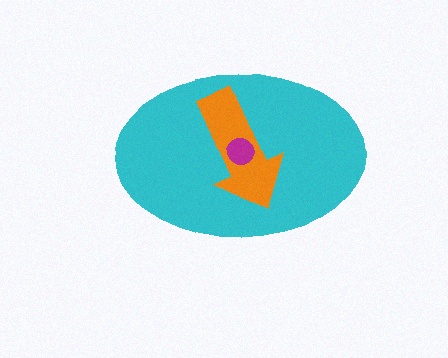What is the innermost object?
The magenta circle.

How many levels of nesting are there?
3.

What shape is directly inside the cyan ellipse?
The orange arrow.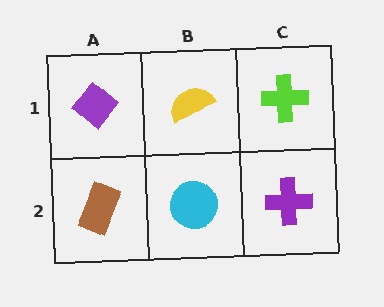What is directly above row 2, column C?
A lime cross.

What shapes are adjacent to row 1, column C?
A purple cross (row 2, column C), a yellow semicircle (row 1, column B).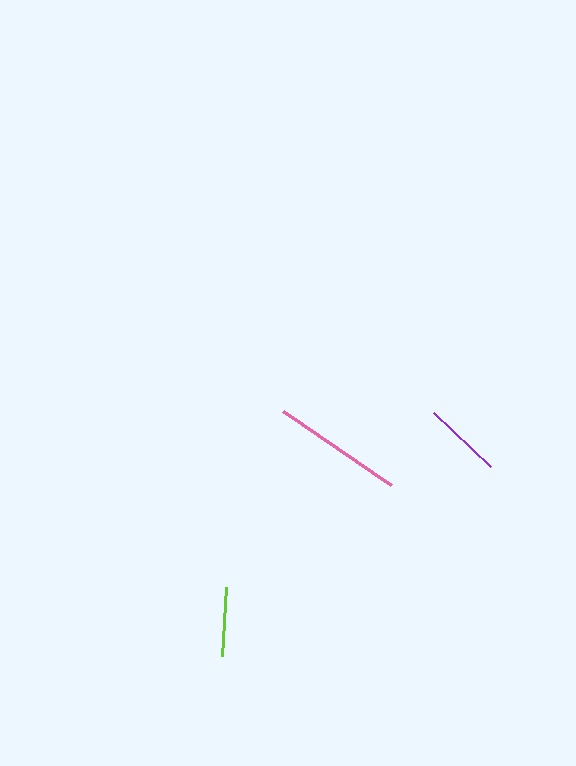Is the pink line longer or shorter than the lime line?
The pink line is longer than the lime line.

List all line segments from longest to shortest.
From longest to shortest: pink, purple, lime.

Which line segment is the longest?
The pink line is the longest at approximately 131 pixels.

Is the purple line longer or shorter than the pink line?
The pink line is longer than the purple line.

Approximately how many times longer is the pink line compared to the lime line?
The pink line is approximately 1.9 times the length of the lime line.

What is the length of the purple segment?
The purple segment is approximately 78 pixels long.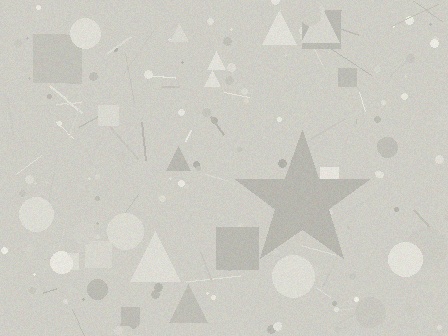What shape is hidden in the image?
A star is hidden in the image.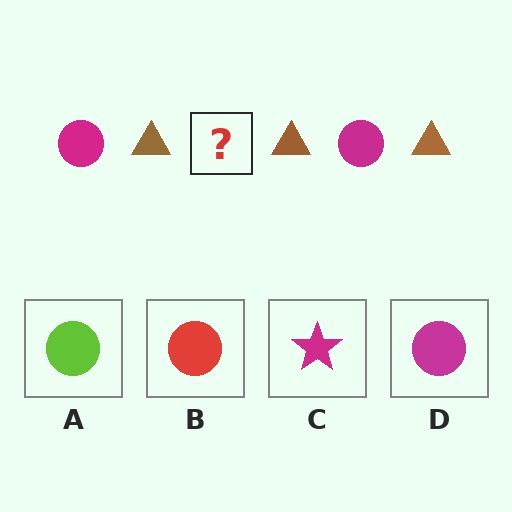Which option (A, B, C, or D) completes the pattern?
D.